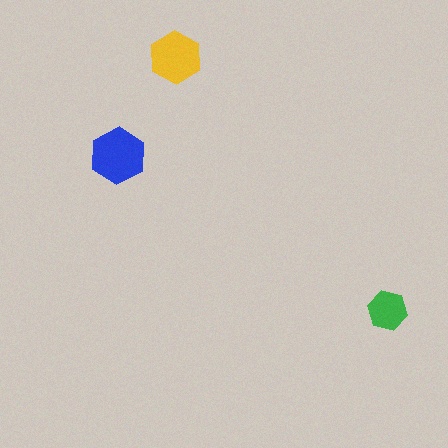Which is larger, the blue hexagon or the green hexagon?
The blue one.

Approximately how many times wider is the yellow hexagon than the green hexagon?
About 1.5 times wider.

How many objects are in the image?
There are 3 objects in the image.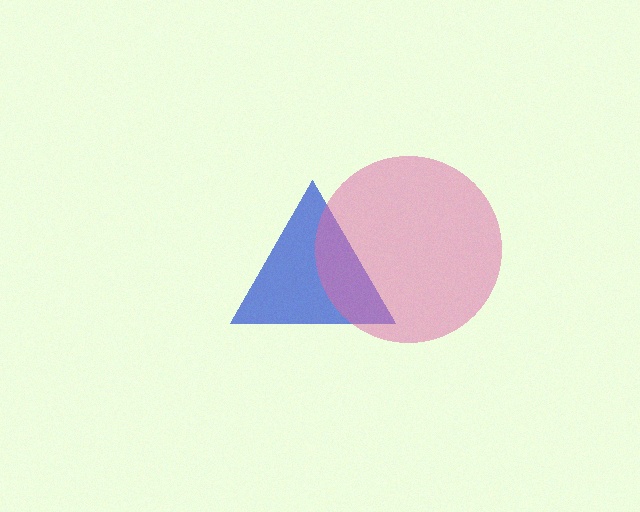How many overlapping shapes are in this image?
There are 2 overlapping shapes in the image.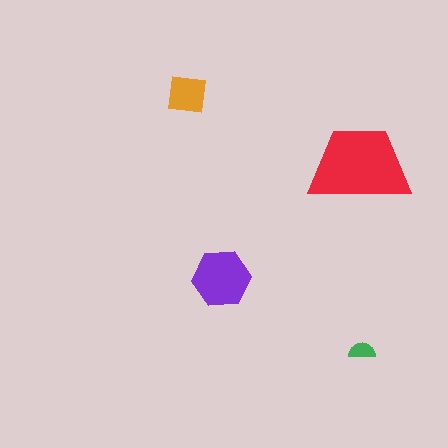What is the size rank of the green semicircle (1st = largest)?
4th.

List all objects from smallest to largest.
The green semicircle, the orange square, the purple hexagon, the red trapezoid.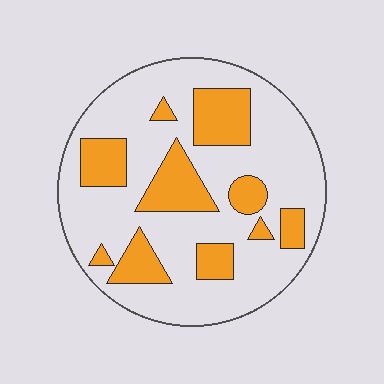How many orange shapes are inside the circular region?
10.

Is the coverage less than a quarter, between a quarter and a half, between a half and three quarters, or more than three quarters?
Between a quarter and a half.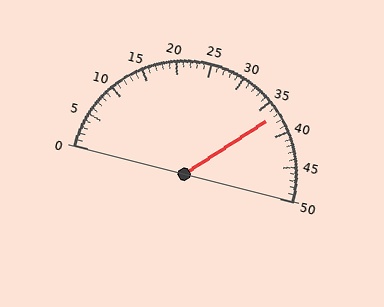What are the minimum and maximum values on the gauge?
The gauge ranges from 0 to 50.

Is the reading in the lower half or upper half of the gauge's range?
The reading is in the upper half of the range (0 to 50).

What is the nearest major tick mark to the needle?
The nearest major tick mark is 35.